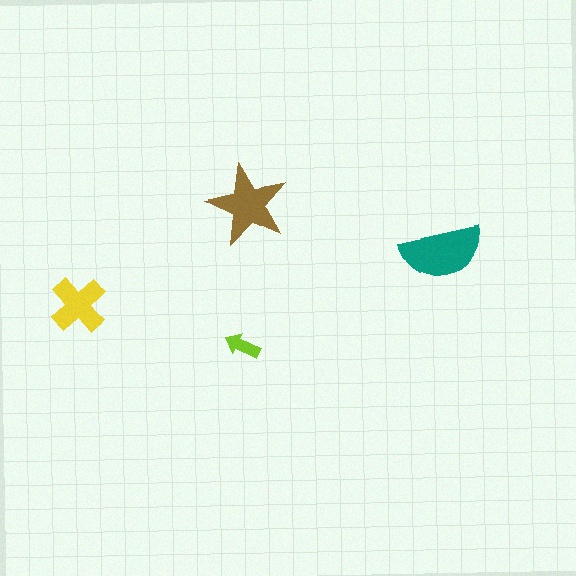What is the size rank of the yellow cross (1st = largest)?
3rd.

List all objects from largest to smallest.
The teal semicircle, the brown star, the yellow cross, the lime arrow.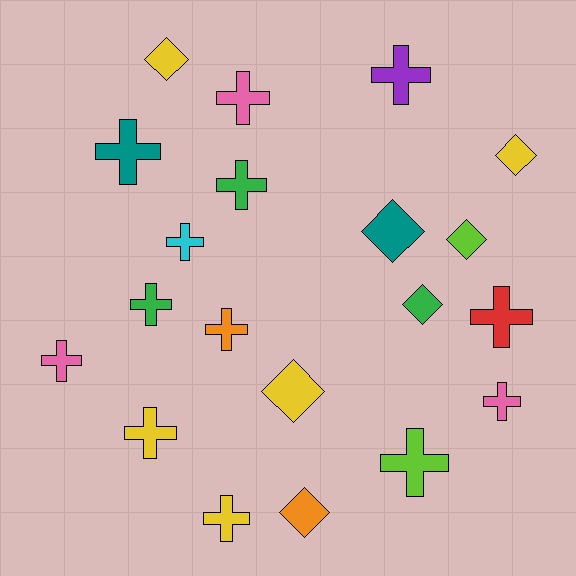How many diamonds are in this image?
There are 7 diamonds.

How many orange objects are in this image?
There are 2 orange objects.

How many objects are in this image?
There are 20 objects.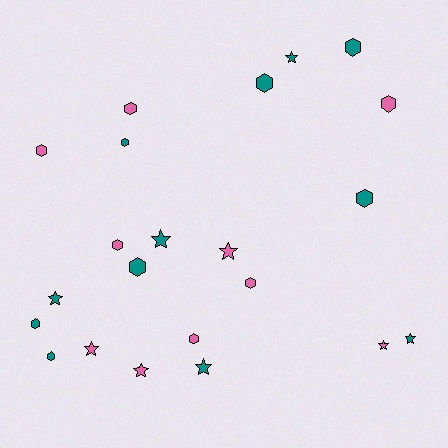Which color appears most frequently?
Teal, with 12 objects.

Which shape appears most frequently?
Hexagon, with 13 objects.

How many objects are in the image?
There are 22 objects.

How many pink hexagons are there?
There are 6 pink hexagons.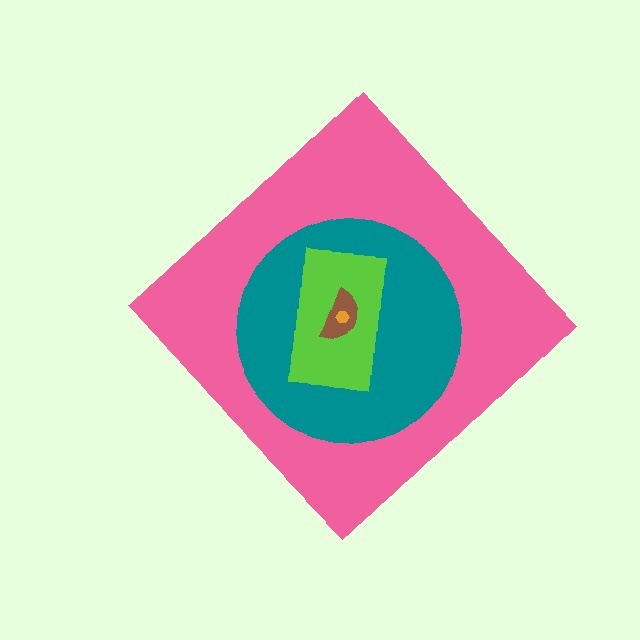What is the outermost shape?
The pink diamond.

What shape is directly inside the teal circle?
The lime rectangle.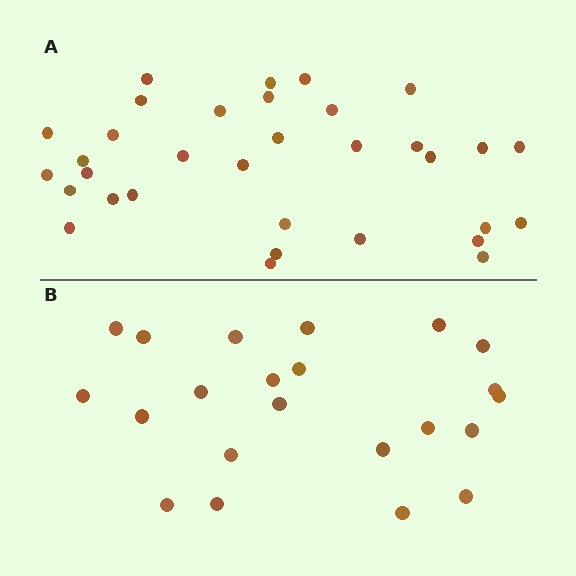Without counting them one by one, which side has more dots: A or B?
Region A (the top region) has more dots.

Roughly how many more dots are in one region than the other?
Region A has roughly 12 or so more dots than region B.